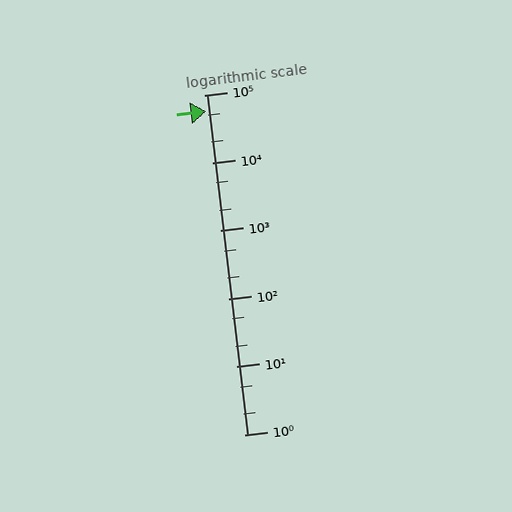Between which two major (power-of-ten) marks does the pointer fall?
The pointer is between 10000 and 100000.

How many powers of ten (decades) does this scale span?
The scale spans 5 decades, from 1 to 100000.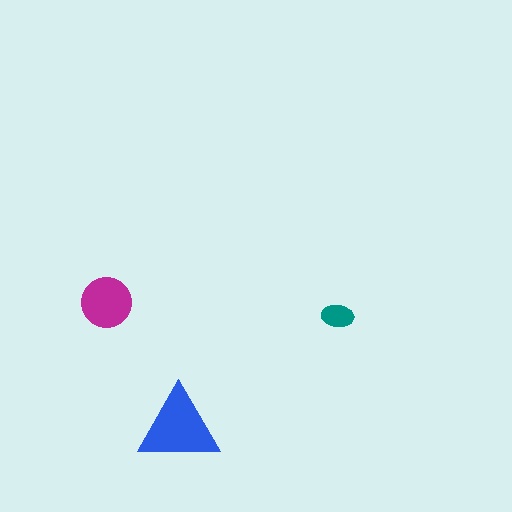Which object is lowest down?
The blue triangle is bottommost.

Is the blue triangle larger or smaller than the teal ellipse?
Larger.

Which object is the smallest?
The teal ellipse.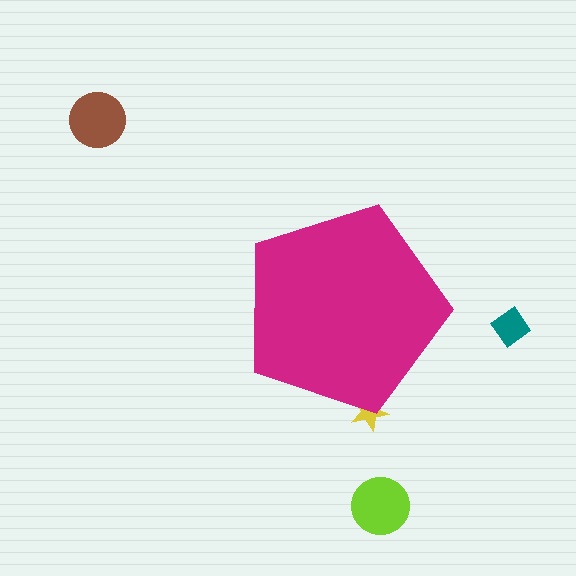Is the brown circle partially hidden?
No, the brown circle is fully visible.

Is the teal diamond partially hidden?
No, the teal diamond is fully visible.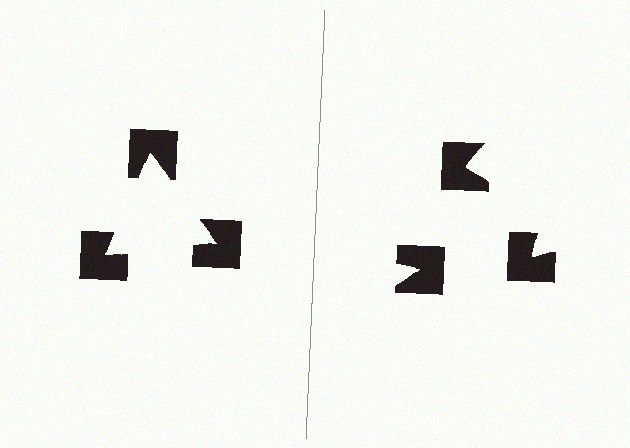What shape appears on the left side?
An illusory triangle.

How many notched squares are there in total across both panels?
6 — 3 on each side.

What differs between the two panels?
The notched squares are positioned identically on both sides; only the wedge orientations differ. On the left they align to a triangle; on the right they are misaligned.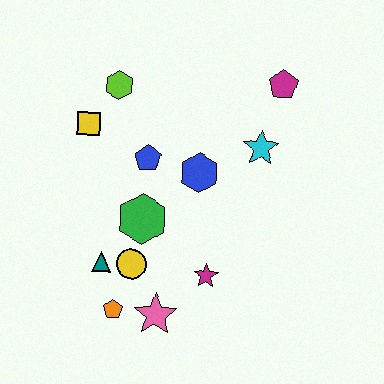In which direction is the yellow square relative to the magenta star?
The yellow square is above the magenta star.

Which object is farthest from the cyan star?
The orange pentagon is farthest from the cyan star.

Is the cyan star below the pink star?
No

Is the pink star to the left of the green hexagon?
No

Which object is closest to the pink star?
The orange pentagon is closest to the pink star.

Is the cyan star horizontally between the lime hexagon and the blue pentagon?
No